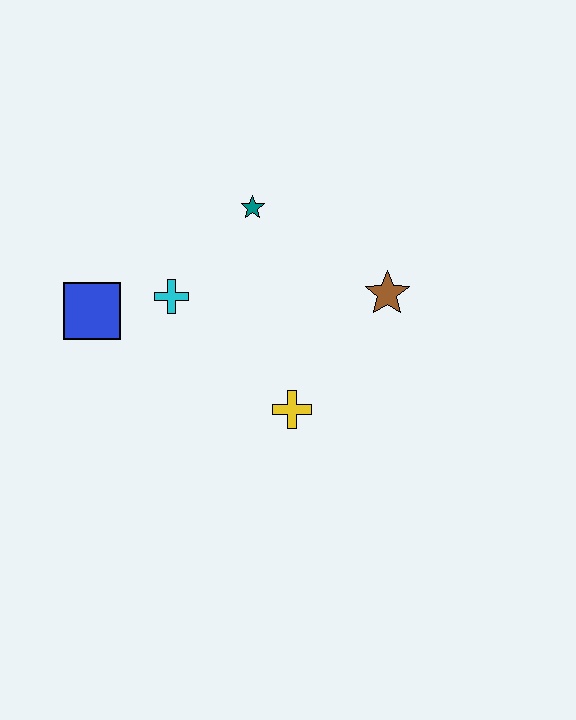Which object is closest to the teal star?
The cyan cross is closest to the teal star.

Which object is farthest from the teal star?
The yellow cross is farthest from the teal star.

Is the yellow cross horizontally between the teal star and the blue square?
No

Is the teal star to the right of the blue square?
Yes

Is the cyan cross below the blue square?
No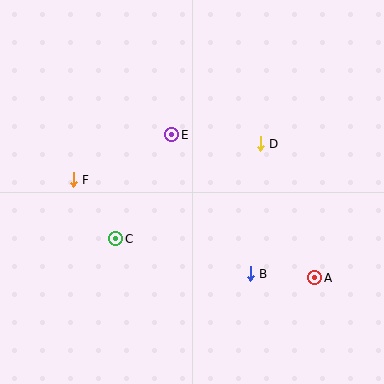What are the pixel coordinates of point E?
Point E is at (172, 135).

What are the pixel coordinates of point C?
Point C is at (116, 239).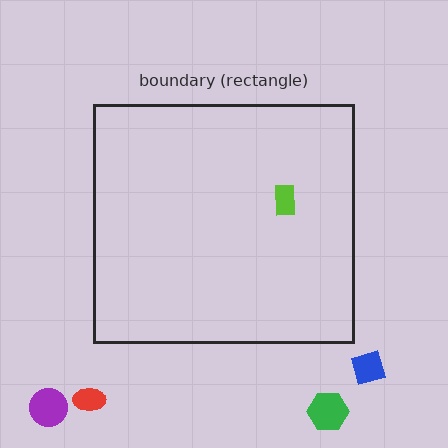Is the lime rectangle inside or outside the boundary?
Inside.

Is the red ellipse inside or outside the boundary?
Outside.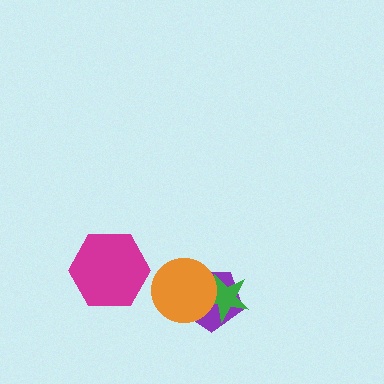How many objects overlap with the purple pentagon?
2 objects overlap with the purple pentagon.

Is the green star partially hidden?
Yes, it is partially covered by another shape.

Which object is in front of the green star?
The orange circle is in front of the green star.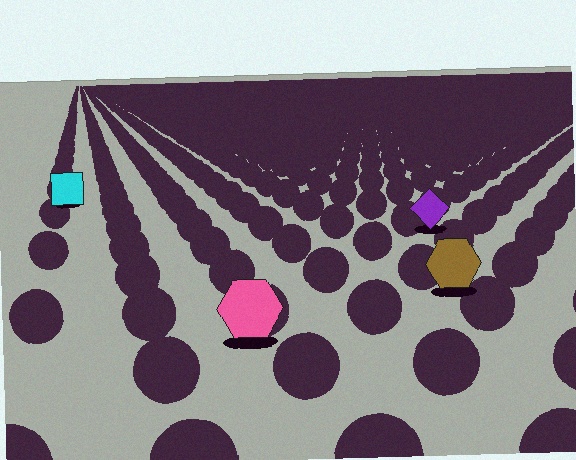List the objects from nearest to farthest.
From nearest to farthest: the pink hexagon, the brown hexagon, the purple diamond, the cyan square.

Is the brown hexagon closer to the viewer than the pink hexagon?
No. The pink hexagon is closer — you can tell from the texture gradient: the ground texture is coarser near it.